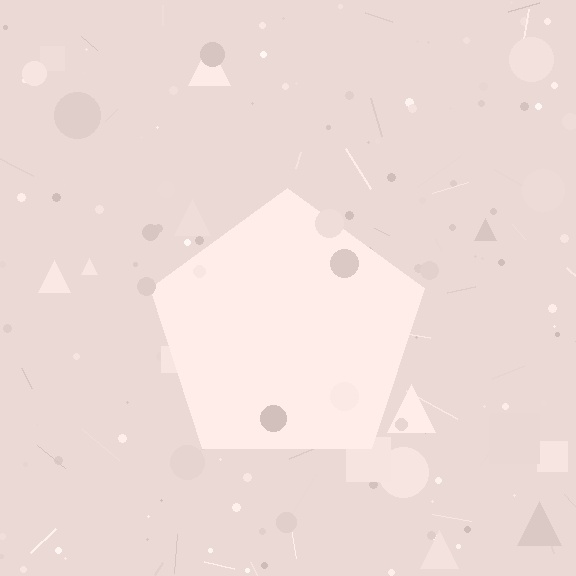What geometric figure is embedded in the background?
A pentagon is embedded in the background.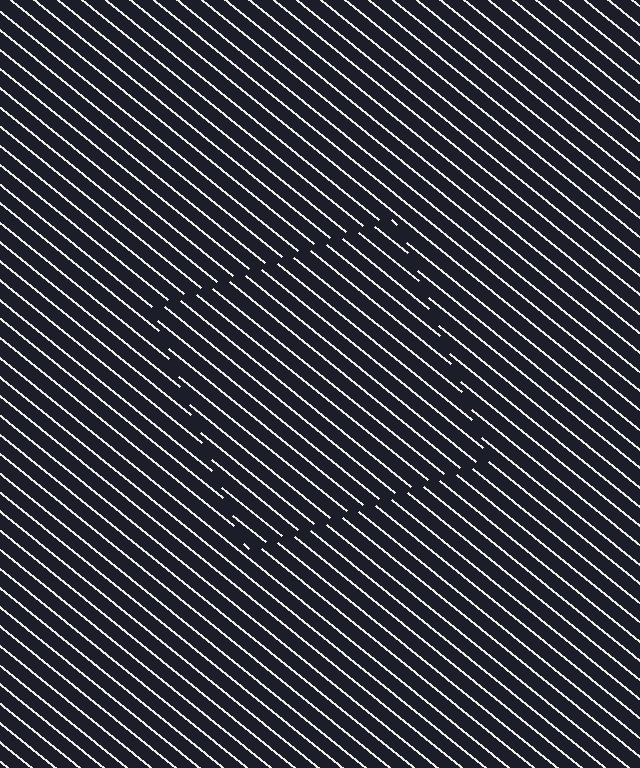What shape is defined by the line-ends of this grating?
An illusory square. The interior of the shape contains the same grating, shifted by half a period — the contour is defined by the phase discontinuity where line-ends from the inner and outer gratings abut.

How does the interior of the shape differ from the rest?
The interior of the shape contains the same grating, shifted by half a period — the contour is defined by the phase discontinuity where line-ends from the inner and outer gratings abut.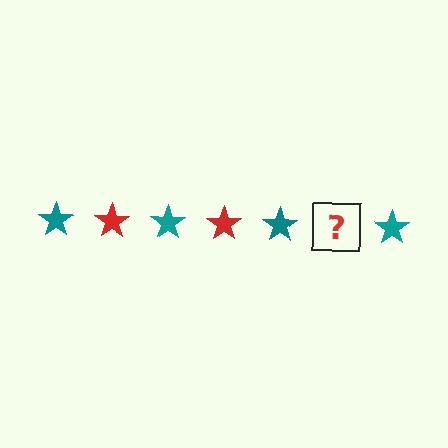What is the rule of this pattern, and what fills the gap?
The rule is that the pattern cycles through teal, red stars. The gap should be filled with a red star.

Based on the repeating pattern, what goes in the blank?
The blank should be a red star.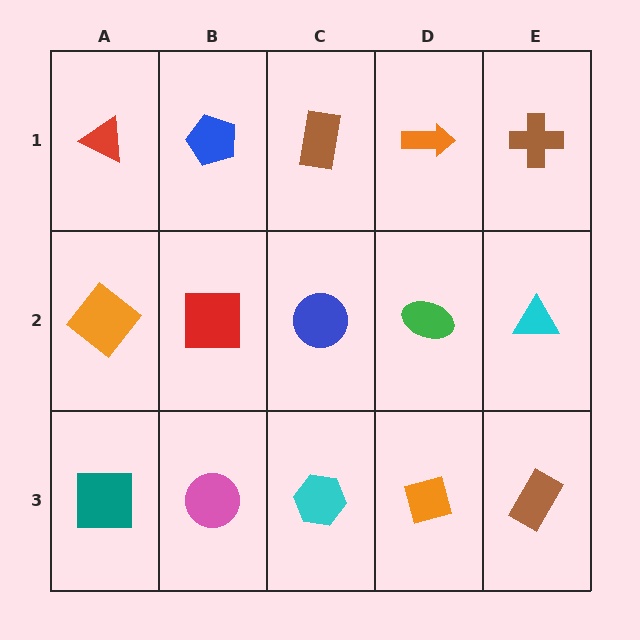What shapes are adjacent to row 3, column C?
A blue circle (row 2, column C), a pink circle (row 3, column B), an orange diamond (row 3, column D).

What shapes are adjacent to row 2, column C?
A brown rectangle (row 1, column C), a cyan hexagon (row 3, column C), a red square (row 2, column B), a green ellipse (row 2, column D).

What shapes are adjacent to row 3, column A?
An orange diamond (row 2, column A), a pink circle (row 3, column B).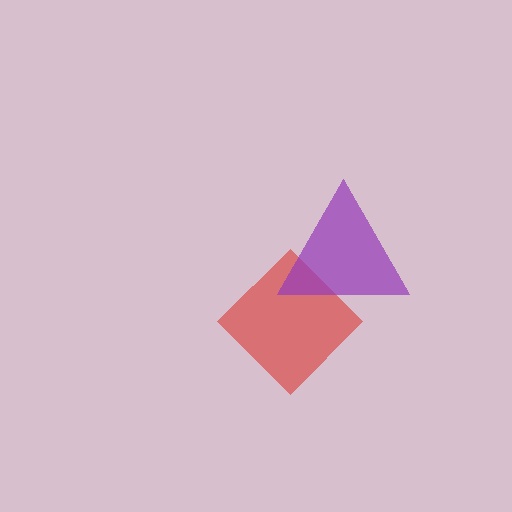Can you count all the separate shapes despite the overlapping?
Yes, there are 2 separate shapes.